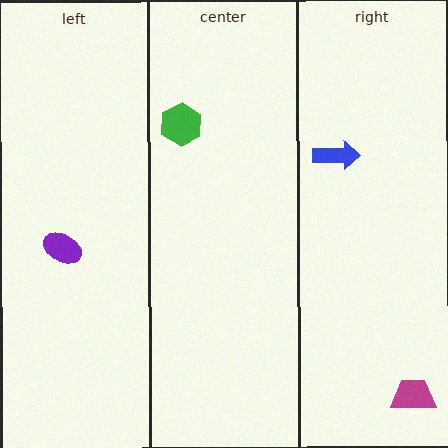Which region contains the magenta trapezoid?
The right region.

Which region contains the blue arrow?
The right region.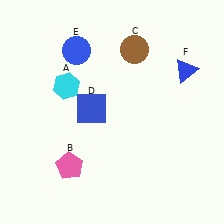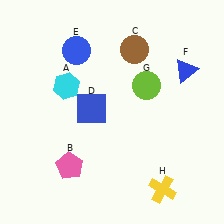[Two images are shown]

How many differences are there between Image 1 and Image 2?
There are 2 differences between the two images.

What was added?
A lime circle (G), a yellow cross (H) were added in Image 2.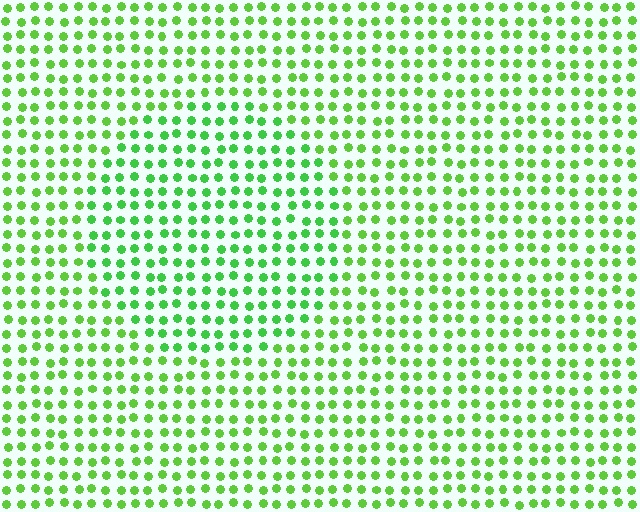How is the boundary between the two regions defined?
The boundary is defined purely by a slight shift in hue (about 18 degrees). Spacing, size, and orientation are identical on both sides.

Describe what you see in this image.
The image is filled with small lime elements in a uniform arrangement. A circle-shaped region is visible where the elements are tinted to a slightly different hue, forming a subtle color boundary.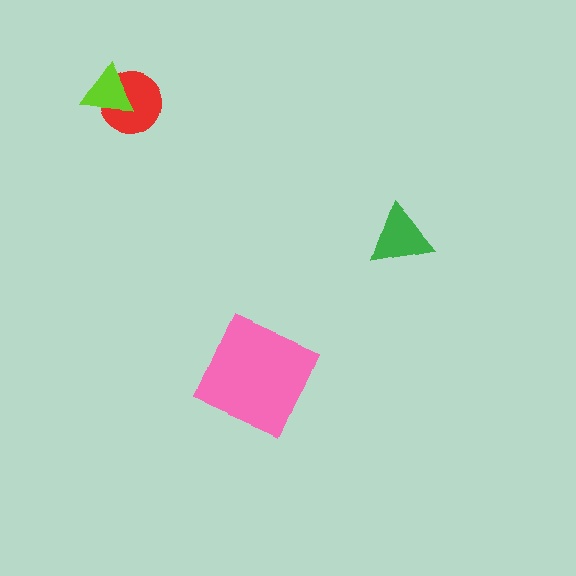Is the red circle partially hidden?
Yes, it is partially covered by another shape.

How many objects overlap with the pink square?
0 objects overlap with the pink square.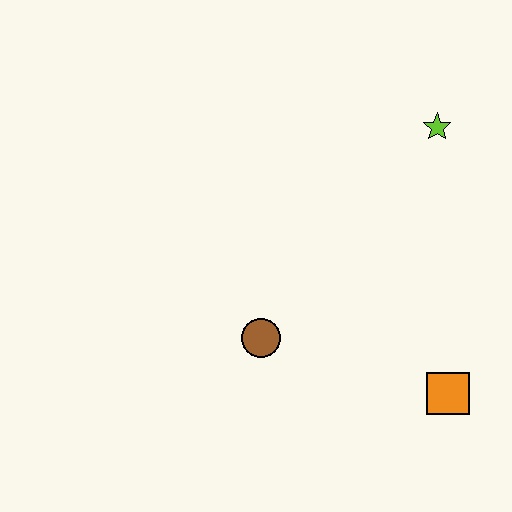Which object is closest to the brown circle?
The orange square is closest to the brown circle.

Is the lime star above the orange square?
Yes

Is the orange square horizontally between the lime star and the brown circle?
No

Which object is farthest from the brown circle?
The lime star is farthest from the brown circle.